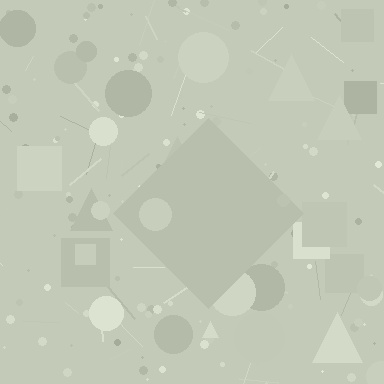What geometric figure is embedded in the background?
A diamond is embedded in the background.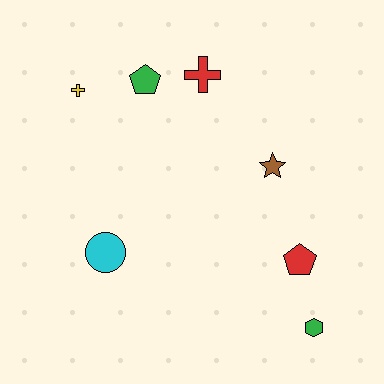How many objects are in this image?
There are 7 objects.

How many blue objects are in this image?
There are no blue objects.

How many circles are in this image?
There is 1 circle.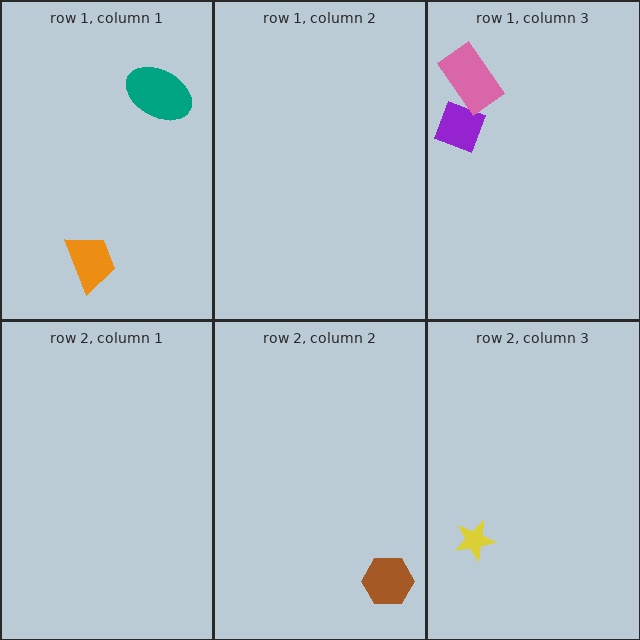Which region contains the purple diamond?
The row 1, column 3 region.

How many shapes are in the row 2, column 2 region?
1.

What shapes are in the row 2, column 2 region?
The brown hexagon.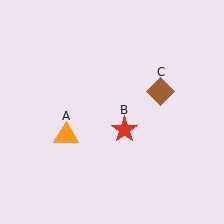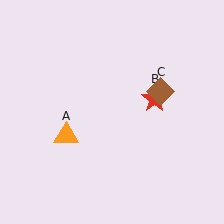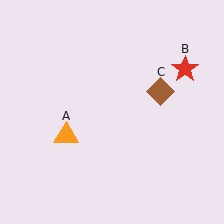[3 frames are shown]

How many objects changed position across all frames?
1 object changed position: red star (object B).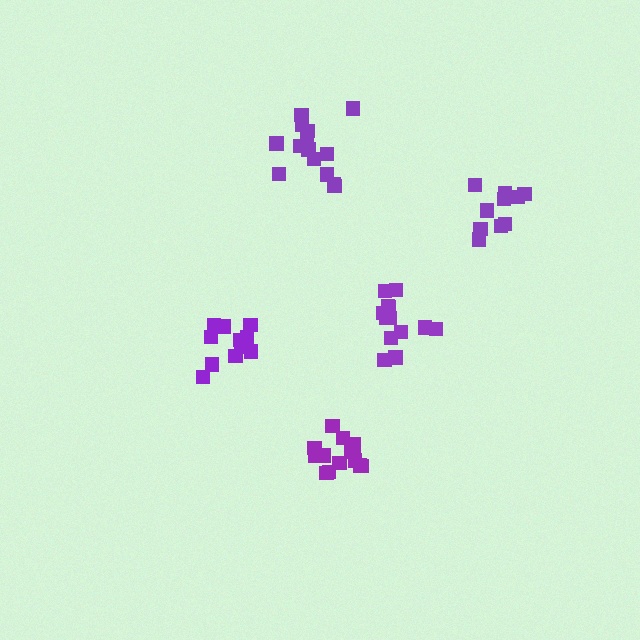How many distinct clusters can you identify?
There are 5 distinct clusters.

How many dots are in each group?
Group 1: 13 dots, Group 2: 11 dots, Group 3: 14 dots, Group 4: 10 dots, Group 5: 14 dots (62 total).